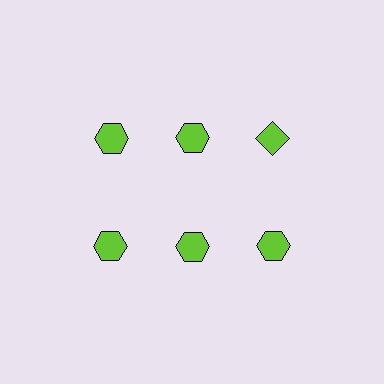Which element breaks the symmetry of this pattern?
The lime diamond in the top row, center column breaks the symmetry. All other shapes are lime hexagons.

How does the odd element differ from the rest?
It has a different shape: diamond instead of hexagon.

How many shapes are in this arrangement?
There are 6 shapes arranged in a grid pattern.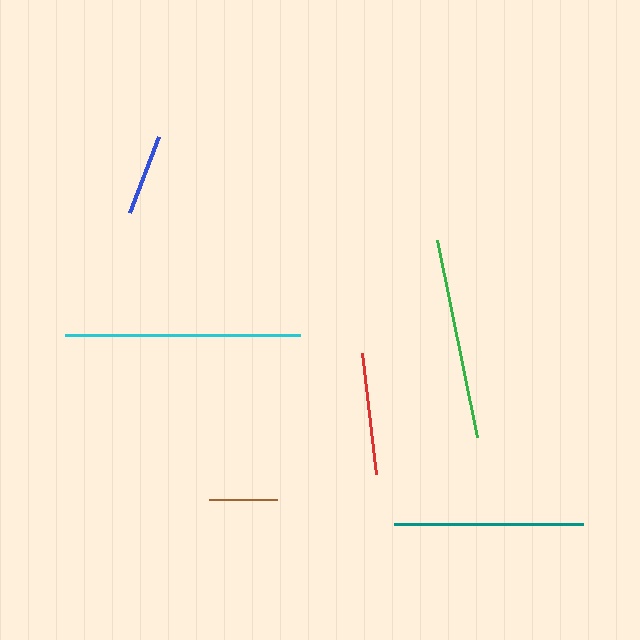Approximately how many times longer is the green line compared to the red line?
The green line is approximately 1.6 times the length of the red line.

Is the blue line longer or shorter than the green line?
The green line is longer than the blue line.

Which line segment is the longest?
The cyan line is the longest at approximately 235 pixels.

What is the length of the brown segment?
The brown segment is approximately 69 pixels long.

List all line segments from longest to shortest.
From longest to shortest: cyan, green, teal, red, blue, brown.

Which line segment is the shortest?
The brown line is the shortest at approximately 69 pixels.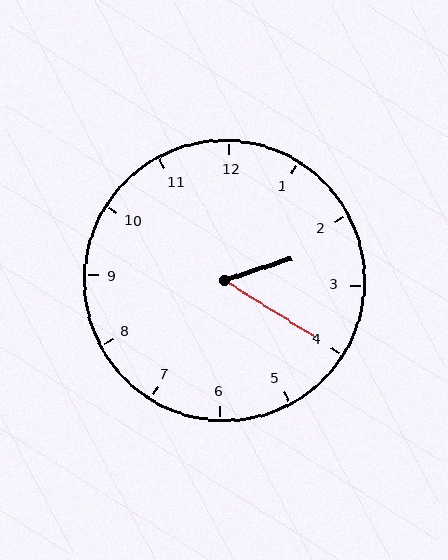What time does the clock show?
2:20.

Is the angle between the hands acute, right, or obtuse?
It is acute.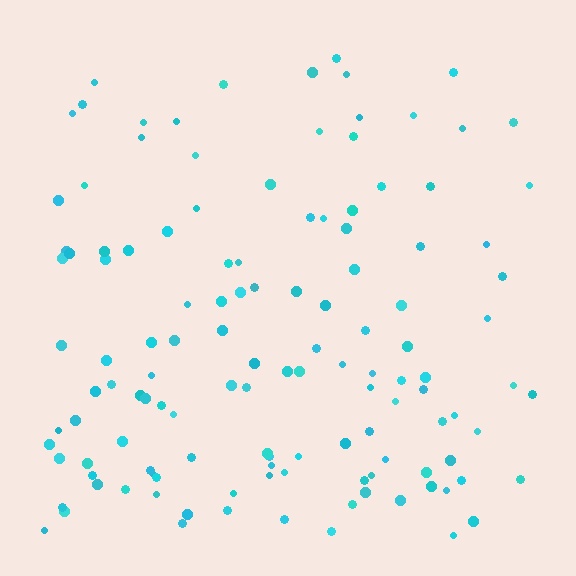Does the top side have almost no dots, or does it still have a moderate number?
Still a moderate number, just noticeably fewer than the bottom.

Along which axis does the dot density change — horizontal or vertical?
Vertical.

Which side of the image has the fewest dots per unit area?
The top.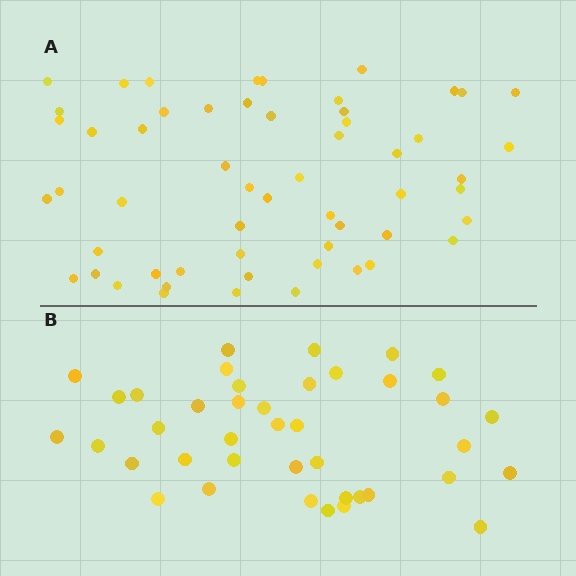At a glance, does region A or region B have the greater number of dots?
Region A (the top region) has more dots.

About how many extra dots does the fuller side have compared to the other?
Region A has approximately 15 more dots than region B.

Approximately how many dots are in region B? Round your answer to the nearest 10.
About 40 dots.